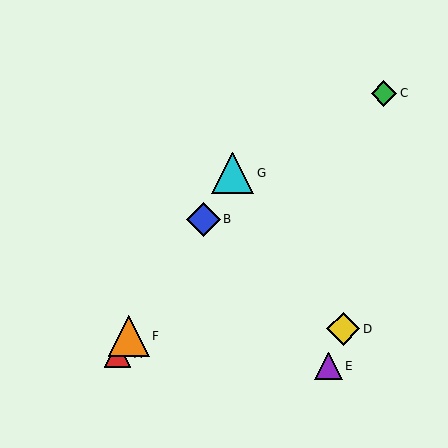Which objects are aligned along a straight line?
Objects A, B, F, G are aligned along a straight line.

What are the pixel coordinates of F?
Object F is at (129, 336).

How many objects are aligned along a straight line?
4 objects (A, B, F, G) are aligned along a straight line.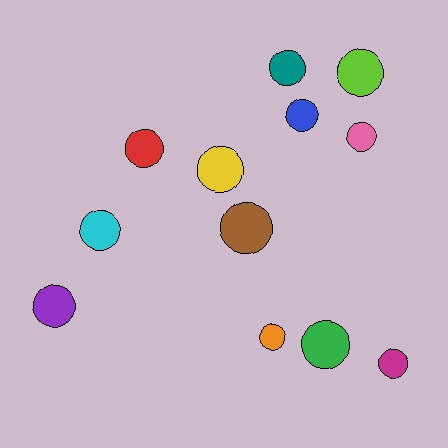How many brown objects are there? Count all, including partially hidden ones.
There is 1 brown object.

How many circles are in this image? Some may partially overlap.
There are 12 circles.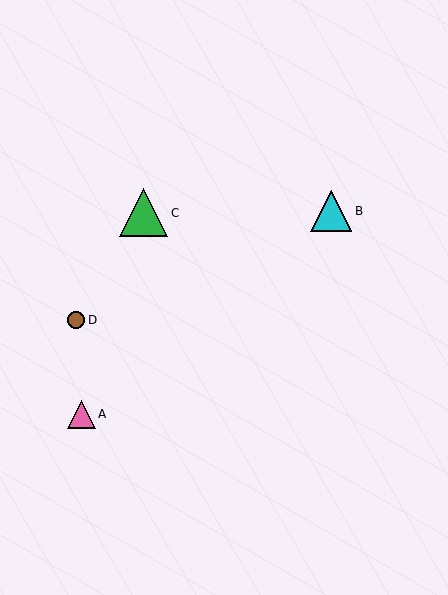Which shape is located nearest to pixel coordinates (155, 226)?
The green triangle (labeled C) at (144, 213) is nearest to that location.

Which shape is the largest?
The green triangle (labeled C) is the largest.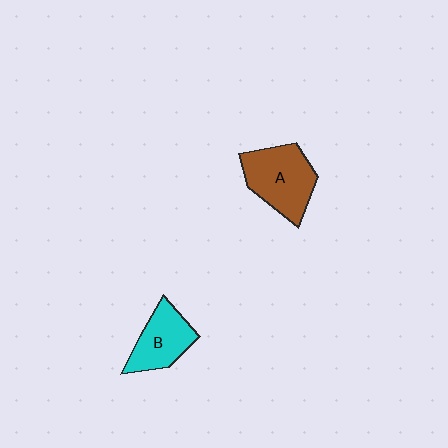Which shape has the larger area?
Shape A (brown).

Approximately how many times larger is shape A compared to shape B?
Approximately 1.3 times.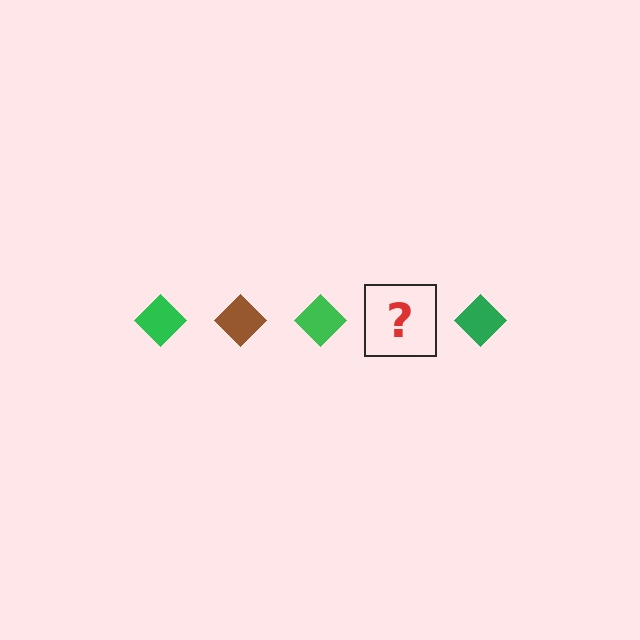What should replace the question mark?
The question mark should be replaced with a brown diamond.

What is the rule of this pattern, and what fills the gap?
The rule is that the pattern cycles through green, brown diamonds. The gap should be filled with a brown diamond.